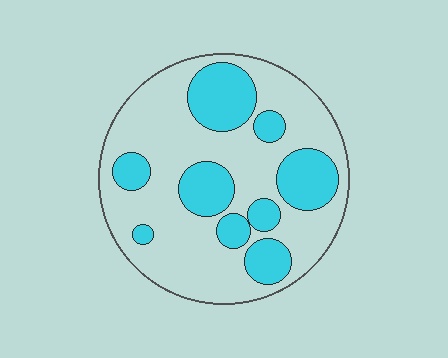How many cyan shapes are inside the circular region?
9.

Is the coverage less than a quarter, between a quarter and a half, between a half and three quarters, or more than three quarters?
Between a quarter and a half.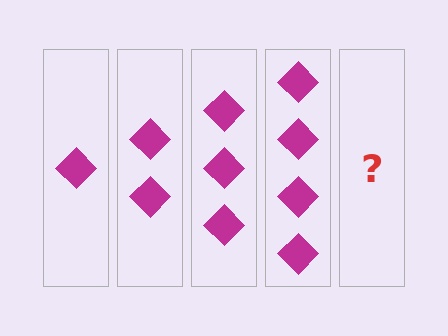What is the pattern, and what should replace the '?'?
The pattern is that each step adds one more diamond. The '?' should be 5 diamonds.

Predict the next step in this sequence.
The next step is 5 diamonds.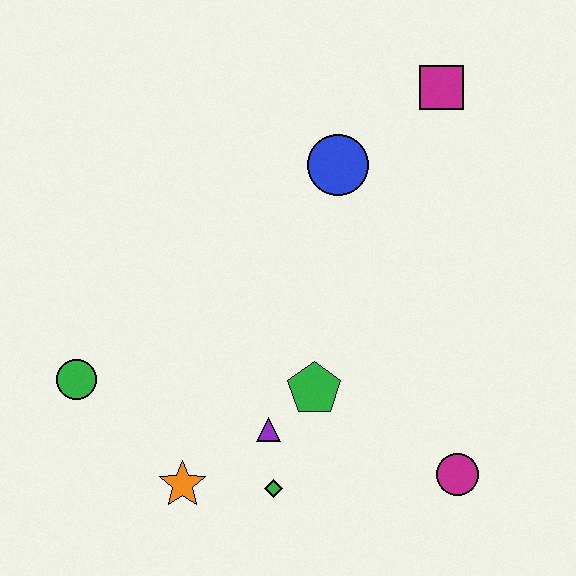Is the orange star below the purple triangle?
Yes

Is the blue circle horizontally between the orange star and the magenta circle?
Yes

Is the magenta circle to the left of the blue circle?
No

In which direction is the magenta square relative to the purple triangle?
The magenta square is above the purple triangle.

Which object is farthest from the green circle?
The magenta square is farthest from the green circle.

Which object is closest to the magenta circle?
The green pentagon is closest to the magenta circle.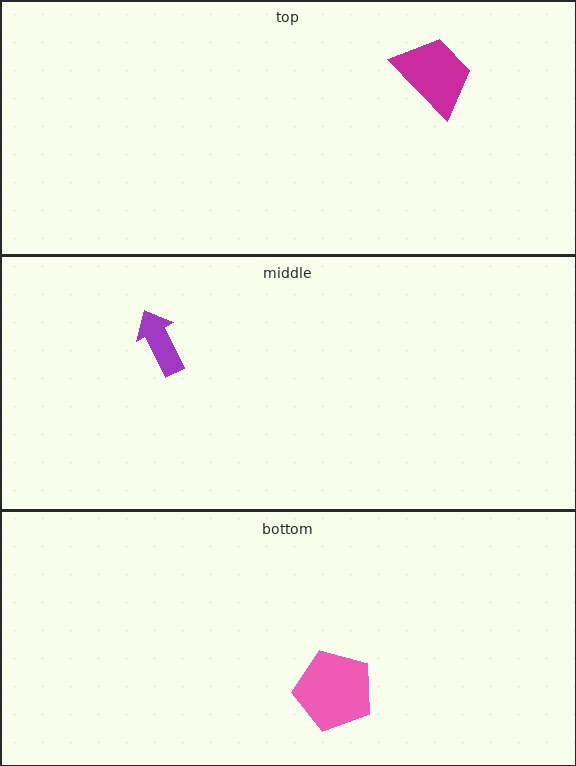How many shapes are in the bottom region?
1.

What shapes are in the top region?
The magenta trapezoid.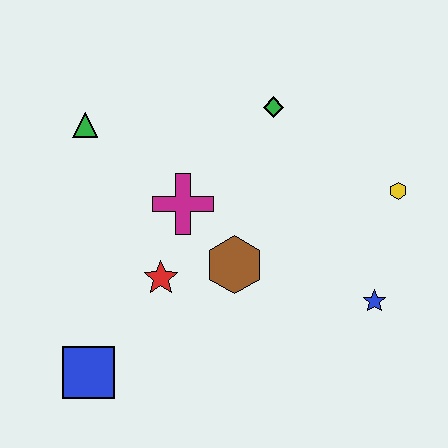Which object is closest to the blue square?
The red star is closest to the blue square.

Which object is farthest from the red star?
The yellow hexagon is farthest from the red star.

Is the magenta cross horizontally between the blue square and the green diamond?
Yes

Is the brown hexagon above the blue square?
Yes